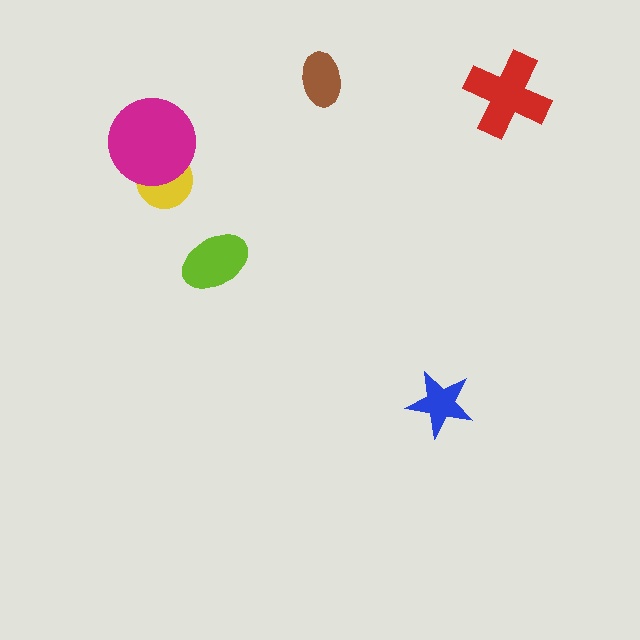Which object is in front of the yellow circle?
The magenta circle is in front of the yellow circle.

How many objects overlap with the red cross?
0 objects overlap with the red cross.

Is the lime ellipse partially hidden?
No, no other shape covers it.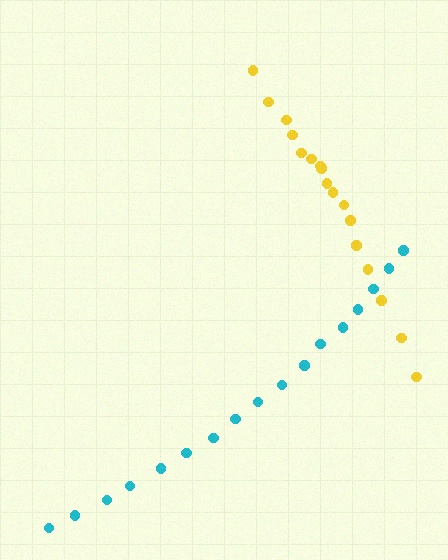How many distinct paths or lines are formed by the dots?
There are 2 distinct paths.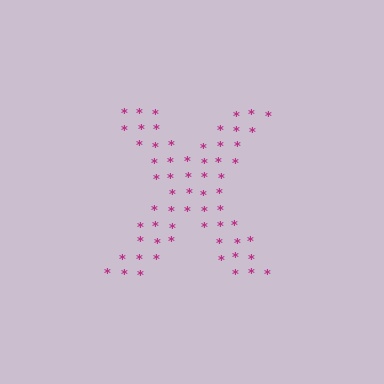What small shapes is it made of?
It is made of small asterisks.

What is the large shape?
The large shape is the letter X.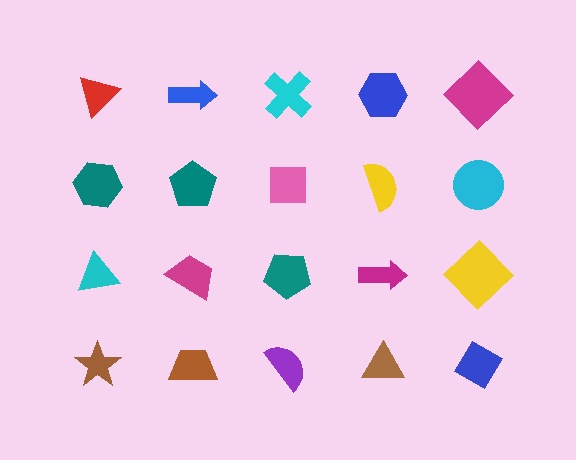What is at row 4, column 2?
A brown trapezoid.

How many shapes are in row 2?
5 shapes.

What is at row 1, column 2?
A blue arrow.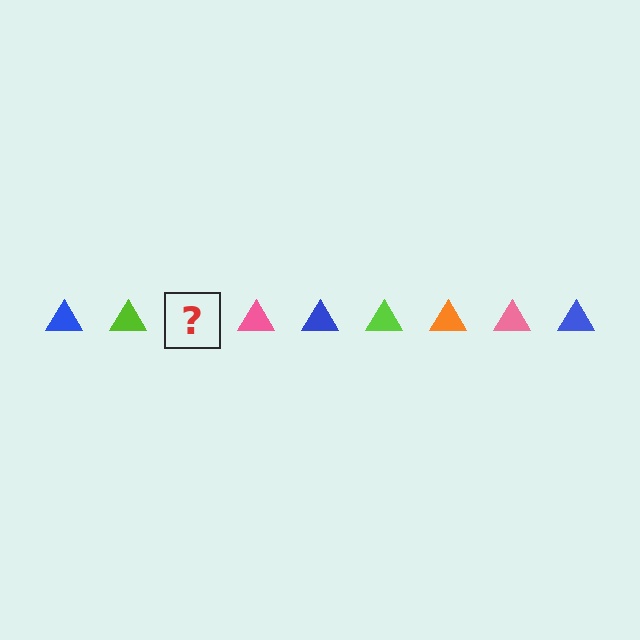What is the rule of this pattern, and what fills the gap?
The rule is that the pattern cycles through blue, lime, orange, pink triangles. The gap should be filled with an orange triangle.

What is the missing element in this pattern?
The missing element is an orange triangle.